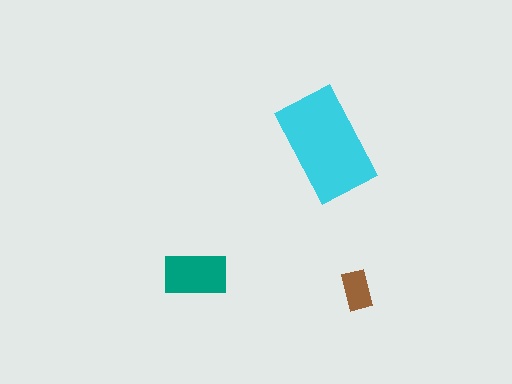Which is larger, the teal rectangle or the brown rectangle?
The teal one.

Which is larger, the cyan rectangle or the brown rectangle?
The cyan one.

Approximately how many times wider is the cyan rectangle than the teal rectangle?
About 1.5 times wider.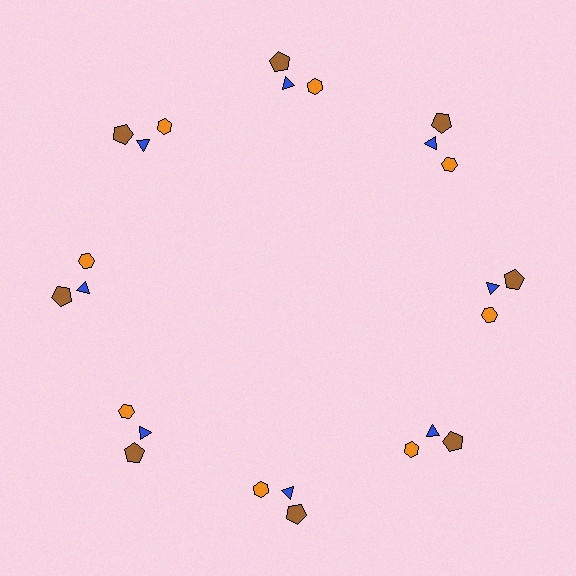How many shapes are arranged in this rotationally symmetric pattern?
There are 24 shapes, arranged in 8 groups of 3.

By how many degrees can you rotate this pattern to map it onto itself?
The pattern maps onto itself every 45 degrees of rotation.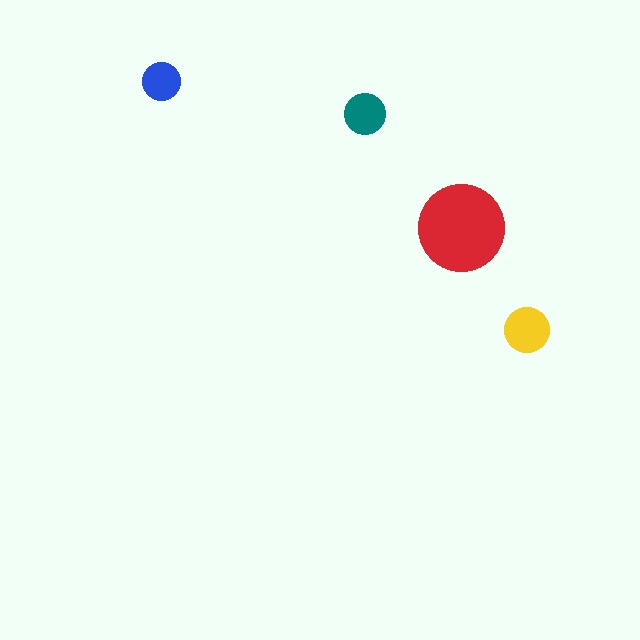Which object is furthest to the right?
The yellow circle is rightmost.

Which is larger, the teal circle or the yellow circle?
The yellow one.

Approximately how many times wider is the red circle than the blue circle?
About 2.5 times wider.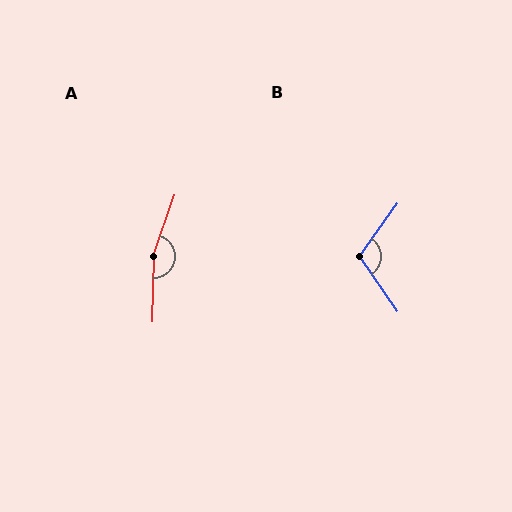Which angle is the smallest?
B, at approximately 109 degrees.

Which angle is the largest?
A, at approximately 163 degrees.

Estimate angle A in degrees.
Approximately 163 degrees.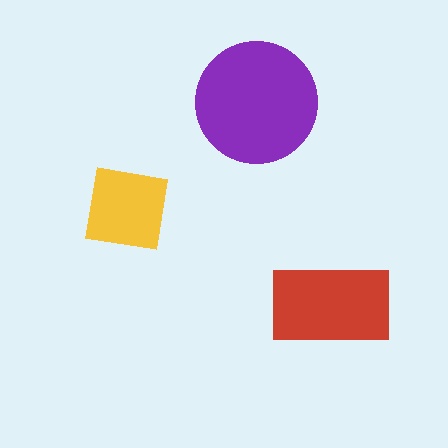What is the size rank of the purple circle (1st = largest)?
1st.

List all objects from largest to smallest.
The purple circle, the red rectangle, the yellow square.